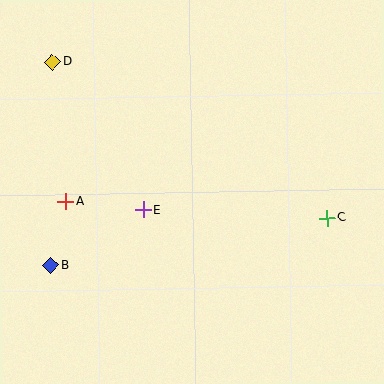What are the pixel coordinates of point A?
Point A is at (66, 202).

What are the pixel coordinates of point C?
Point C is at (327, 218).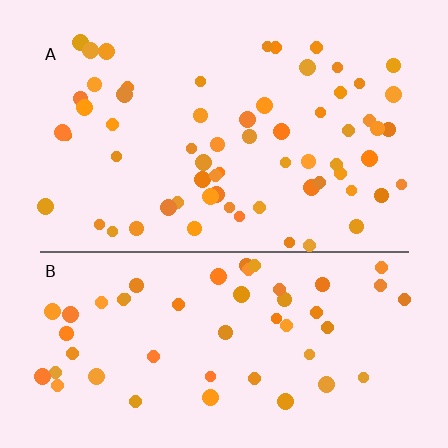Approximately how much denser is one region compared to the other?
Approximately 1.2× — region A over region B.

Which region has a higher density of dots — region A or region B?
A (the top).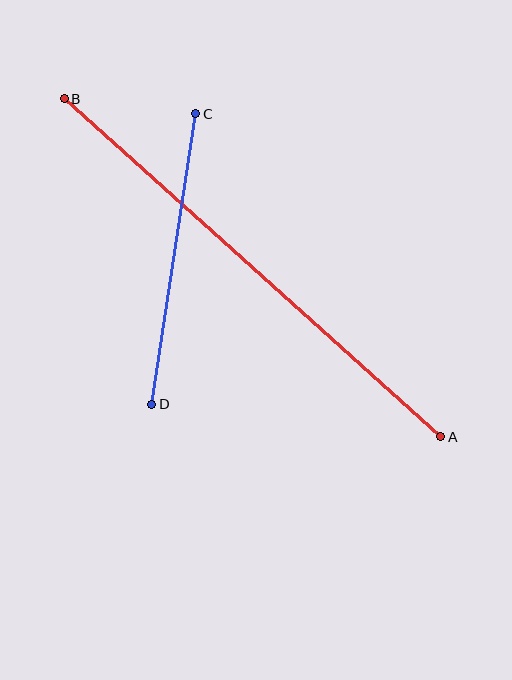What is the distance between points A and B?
The distance is approximately 506 pixels.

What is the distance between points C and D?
The distance is approximately 293 pixels.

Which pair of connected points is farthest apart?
Points A and B are farthest apart.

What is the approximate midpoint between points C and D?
The midpoint is at approximately (174, 259) pixels.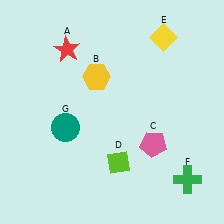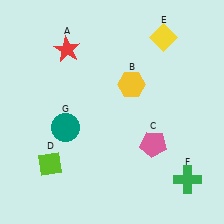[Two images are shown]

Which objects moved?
The objects that moved are: the yellow hexagon (B), the lime diamond (D).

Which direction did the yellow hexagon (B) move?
The yellow hexagon (B) moved right.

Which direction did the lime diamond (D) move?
The lime diamond (D) moved left.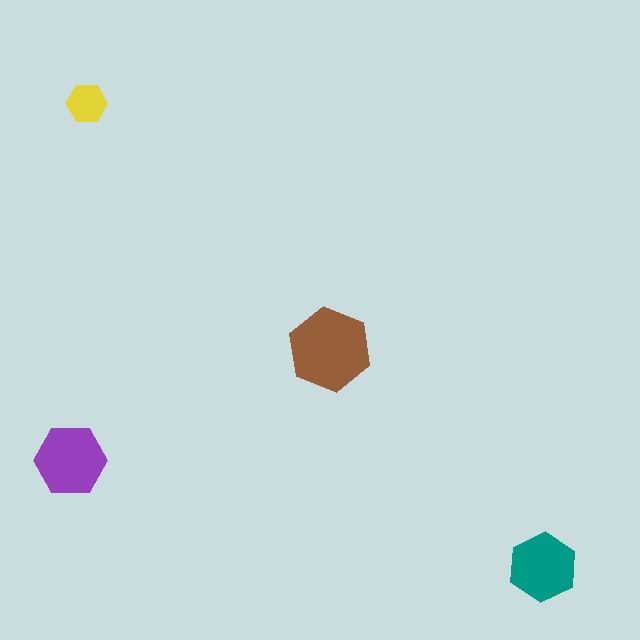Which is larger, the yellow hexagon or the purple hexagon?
The purple one.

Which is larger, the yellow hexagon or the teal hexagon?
The teal one.